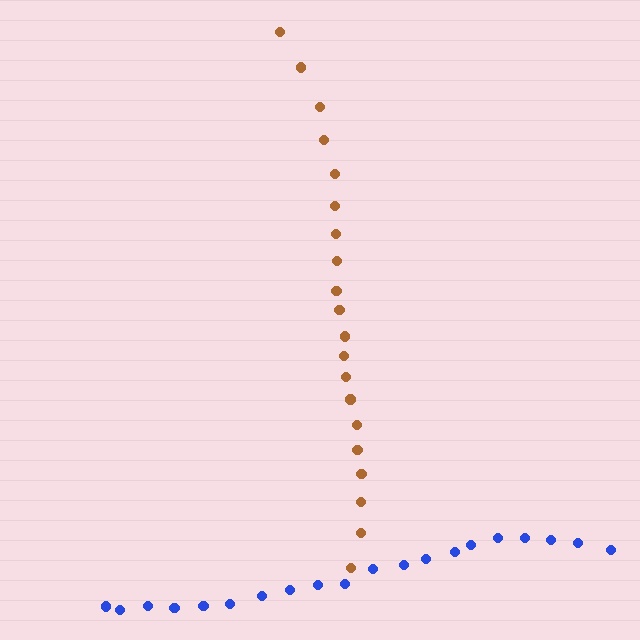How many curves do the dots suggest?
There are 2 distinct paths.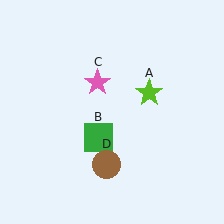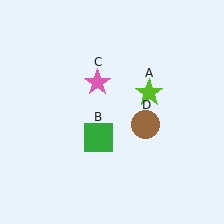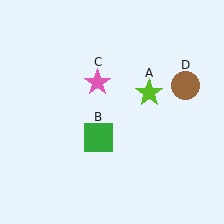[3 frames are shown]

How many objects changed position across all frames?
1 object changed position: brown circle (object D).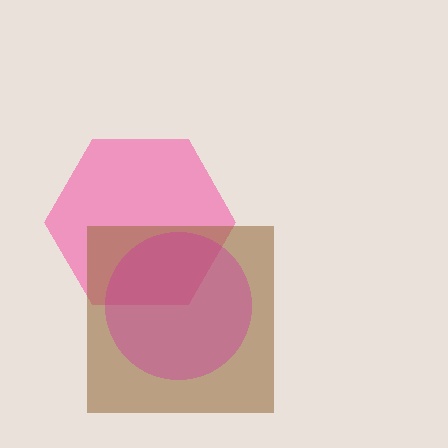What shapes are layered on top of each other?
The layered shapes are: a pink hexagon, a brown square, a magenta circle.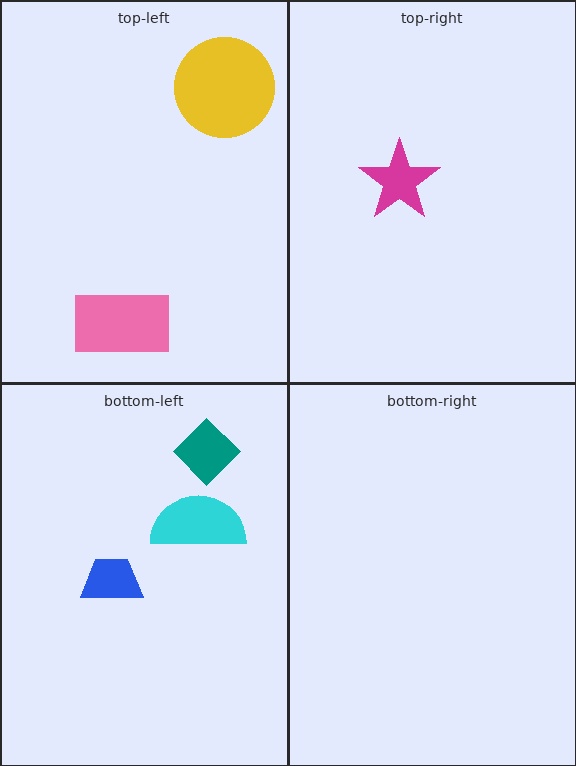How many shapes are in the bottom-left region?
3.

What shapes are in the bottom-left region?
The teal diamond, the blue trapezoid, the cyan semicircle.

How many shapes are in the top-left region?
2.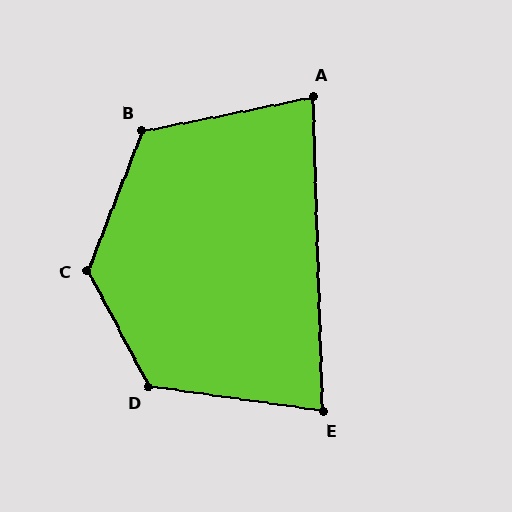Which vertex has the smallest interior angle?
E, at approximately 80 degrees.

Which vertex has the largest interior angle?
C, at approximately 131 degrees.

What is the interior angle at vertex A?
Approximately 81 degrees (acute).